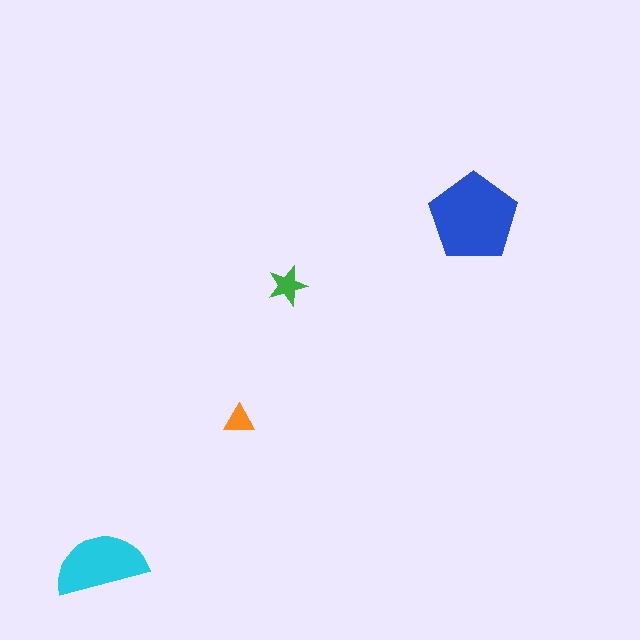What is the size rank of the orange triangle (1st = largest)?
4th.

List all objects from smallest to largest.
The orange triangle, the green star, the cyan semicircle, the blue pentagon.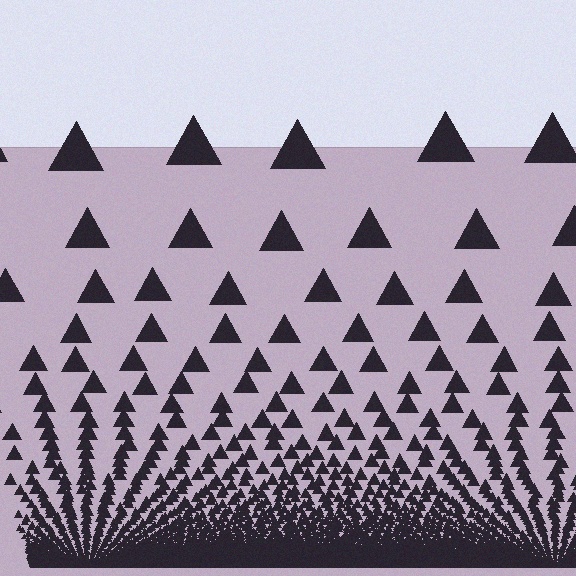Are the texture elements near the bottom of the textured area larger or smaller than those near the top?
Smaller. The gradient is inverted — elements near the bottom are smaller and denser.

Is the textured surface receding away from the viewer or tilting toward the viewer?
The surface appears to tilt toward the viewer. Texture elements get larger and sparser toward the top.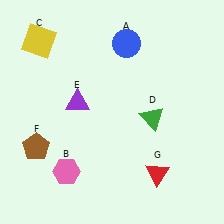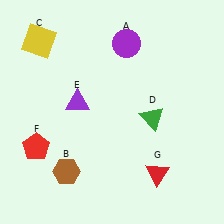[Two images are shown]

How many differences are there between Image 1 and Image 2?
There are 3 differences between the two images.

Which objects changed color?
A changed from blue to purple. B changed from pink to brown. F changed from brown to red.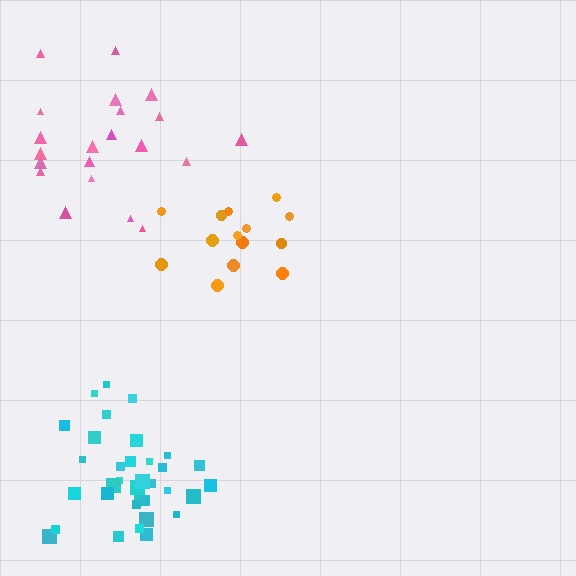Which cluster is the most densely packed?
Cyan.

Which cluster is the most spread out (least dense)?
Pink.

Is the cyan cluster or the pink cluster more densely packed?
Cyan.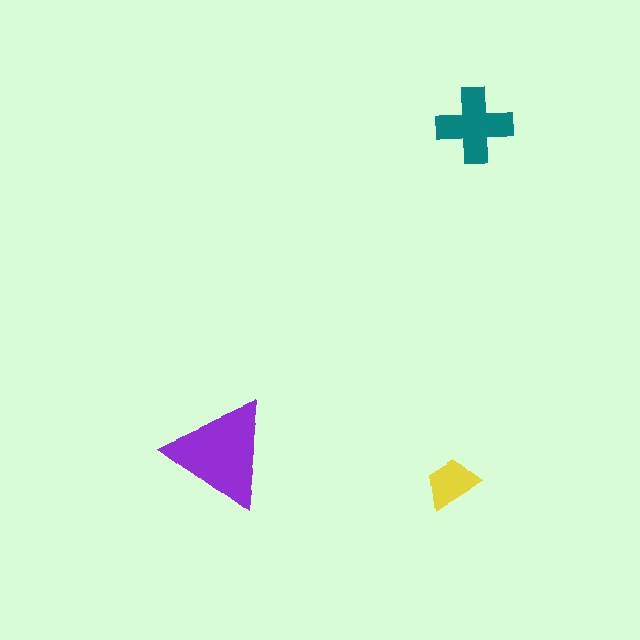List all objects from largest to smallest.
The purple triangle, the teal cross, the yellow trapezoid.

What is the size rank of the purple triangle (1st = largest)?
1st.